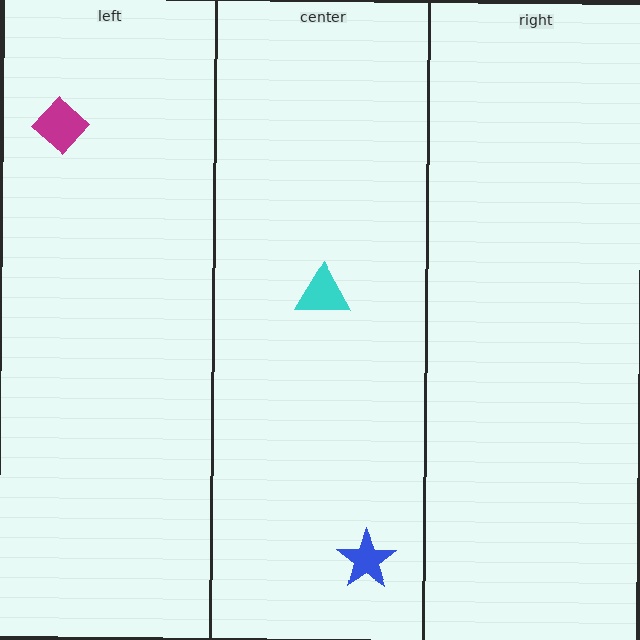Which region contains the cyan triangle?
The center region.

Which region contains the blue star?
The center region.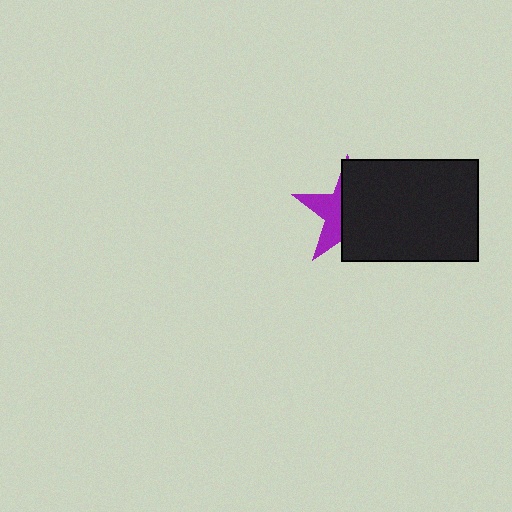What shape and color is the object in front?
The object in front is a black rectangle.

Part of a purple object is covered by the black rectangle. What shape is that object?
It is a star.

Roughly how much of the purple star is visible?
A small part of it is visible (roughly 39%).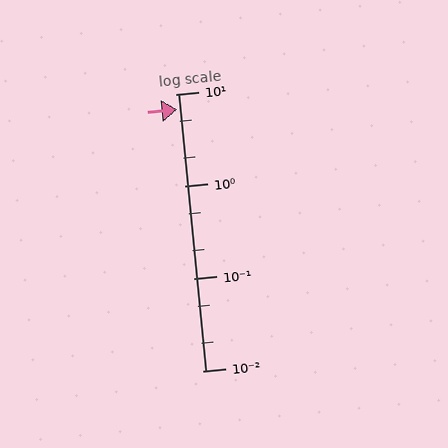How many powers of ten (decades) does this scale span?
The scale spans 3 decades, from 0.01 to 10.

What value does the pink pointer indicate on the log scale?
The pointer indicates approximately 6.8.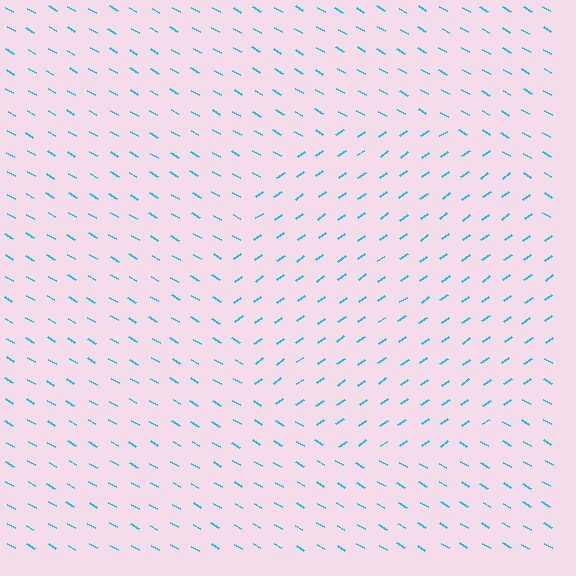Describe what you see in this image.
The image is filled with small cyan line segments. A circle region in the image has lines oriented differently from the surrounding lines, creating a visible texture boundary.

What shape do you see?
I see a circle.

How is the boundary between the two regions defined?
The boundary is defined purely by a change in line orientation (approximately 65 degrees difference). All lines are the same color and thickness.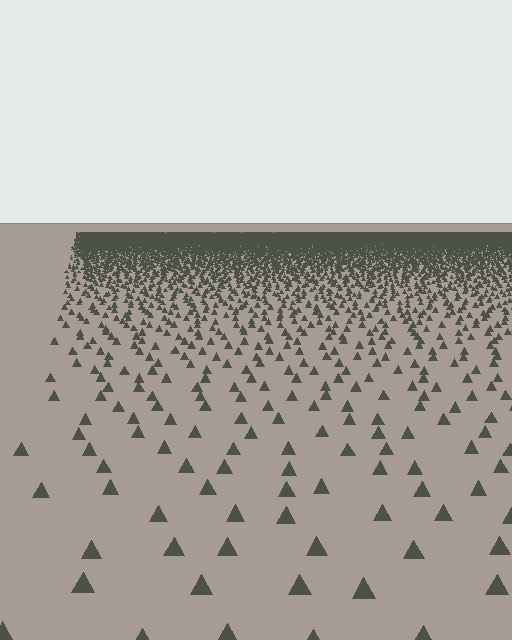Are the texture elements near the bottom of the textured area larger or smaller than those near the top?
Larger. Near the bottom, elements are closer to the viewer and appear at a bigger on-screen size.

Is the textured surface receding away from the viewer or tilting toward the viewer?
The surface is receding away from the viewer. Texture elements get smaller and denser toward the top.